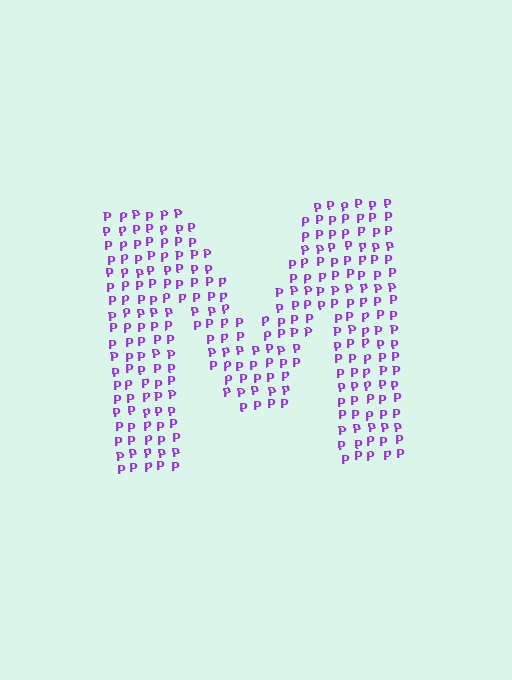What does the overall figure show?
The overall figure shows the letter M.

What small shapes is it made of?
It is made of small letter P's.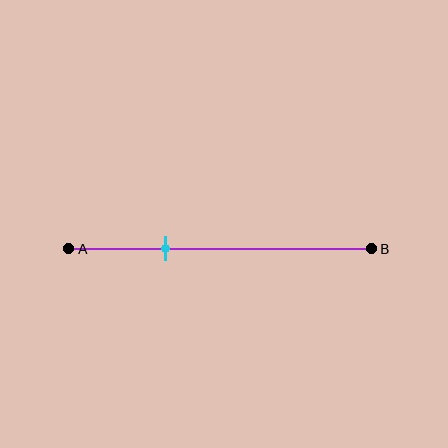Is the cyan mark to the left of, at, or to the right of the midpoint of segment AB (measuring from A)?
The cyan mark is to the left of the midpoint of segment AB.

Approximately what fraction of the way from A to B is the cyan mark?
The cyan mark is approximately 30% of the way from A to B.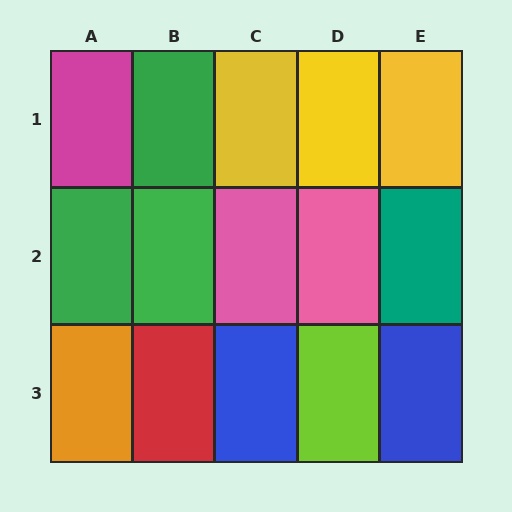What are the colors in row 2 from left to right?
Green, green, pink, pink, teal.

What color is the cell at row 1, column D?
Yellow.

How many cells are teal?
1 cell is teal.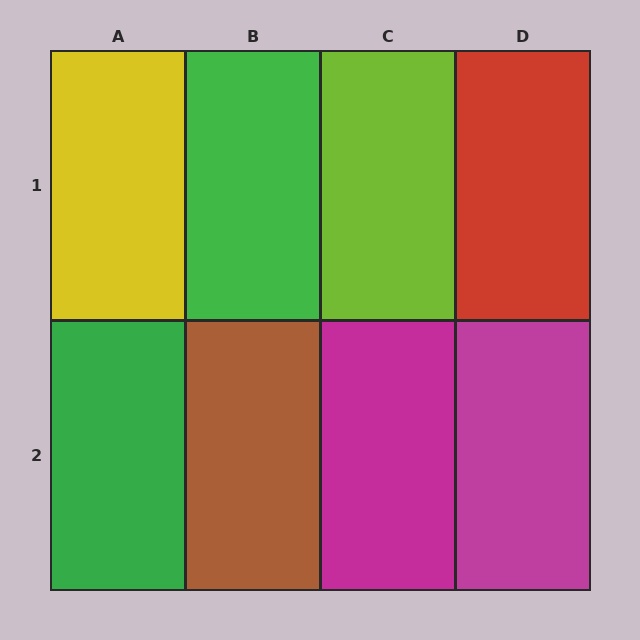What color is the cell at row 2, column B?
Brown.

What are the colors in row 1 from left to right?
Yellow, green, lime, red.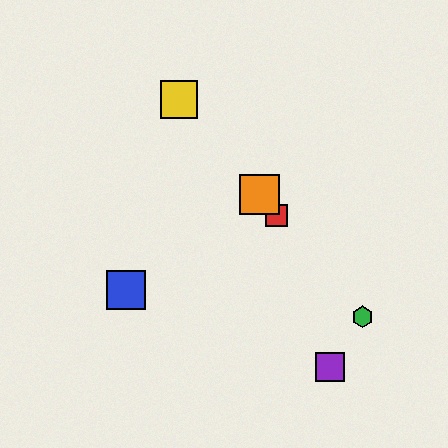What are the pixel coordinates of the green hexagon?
The green hexagon is at (363, 317).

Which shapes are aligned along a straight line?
The red square, the green hexagon, the yellow square, the orange square are aligned along a straight line.